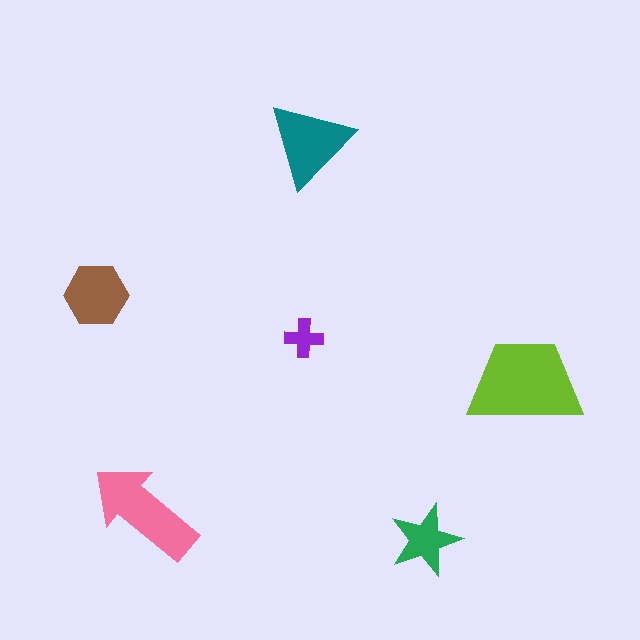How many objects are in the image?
There are 6 objects in the image.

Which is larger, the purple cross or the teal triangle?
The teal triangle.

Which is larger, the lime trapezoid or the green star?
The lime trapezoid.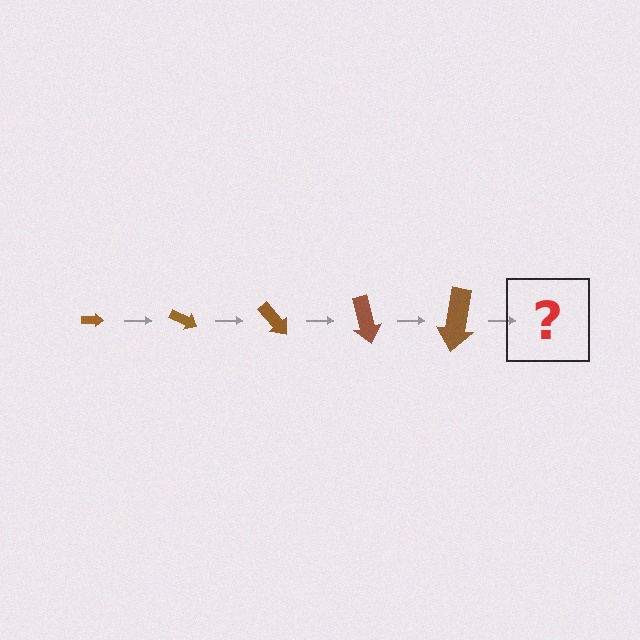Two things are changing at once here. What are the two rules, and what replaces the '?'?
The two rules are that the arrow grows larger each step and it rotates 25 degrees each step. The '?' should be an arrow, larger than the previous one and rotated 125 degrees from the start.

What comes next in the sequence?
The next element should be an arrow, larger than the previous one and rotated 125 degrees from the start.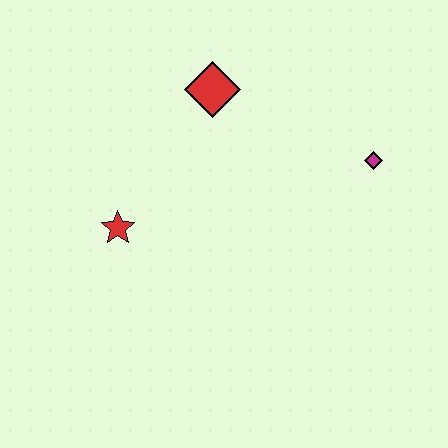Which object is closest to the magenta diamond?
The red diamond is closest to the magenta diamond.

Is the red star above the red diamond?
No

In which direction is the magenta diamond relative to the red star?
The magenta diamond is to the right of the red star.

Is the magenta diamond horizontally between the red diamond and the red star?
No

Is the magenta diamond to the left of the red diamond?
No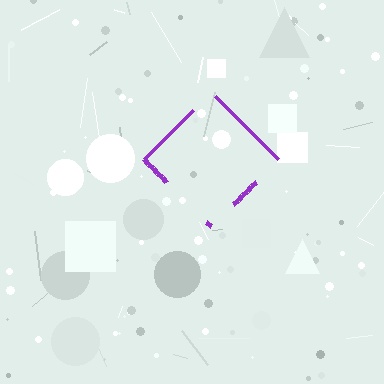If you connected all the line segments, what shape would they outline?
They would outline a diamond.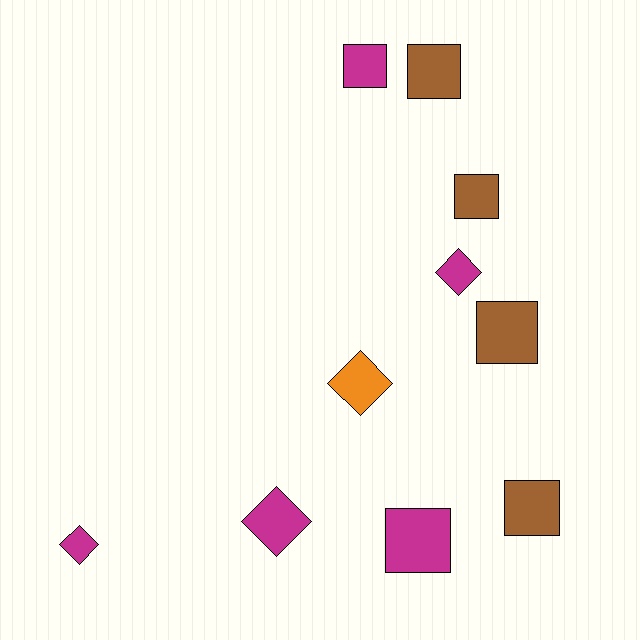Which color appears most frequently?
Magenta, with 5 objects.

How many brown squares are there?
There are 4 brown squares.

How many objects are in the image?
There are 10 objects.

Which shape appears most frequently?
Square, with 6 objects.